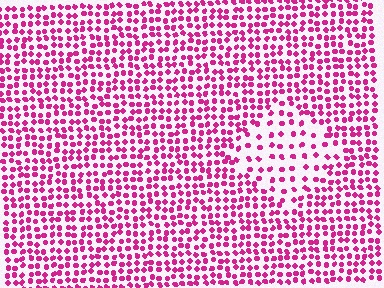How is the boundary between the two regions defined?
The boundary is defined by a change in element density (approximately 2.1x ratio). All elements are the same color, size, and shape.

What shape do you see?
I see a diamond.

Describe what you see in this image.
The image contains small magenta elements arranged at two different densities. A diamond-shaped region is visible where the elements are less densely packed than the surrounding area.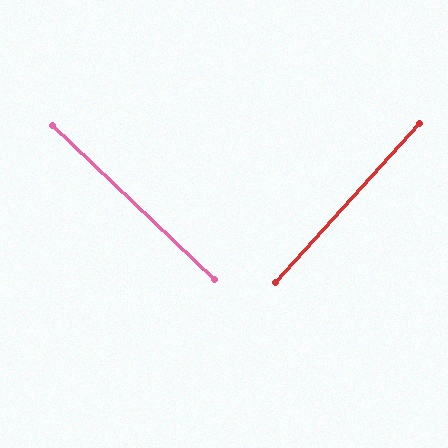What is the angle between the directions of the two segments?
Approximately 89 degrees.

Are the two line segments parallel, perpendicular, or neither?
Perpendicular — they meet at approximately 89°.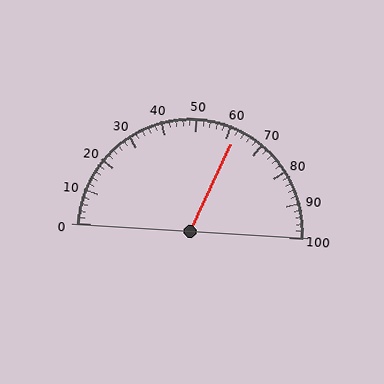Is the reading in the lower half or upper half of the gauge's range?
The reading is in the upper half of the range (0 to 100).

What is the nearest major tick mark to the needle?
The nearest major tick mark is 60.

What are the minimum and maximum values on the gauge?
The gauge ranges from 0 to 100.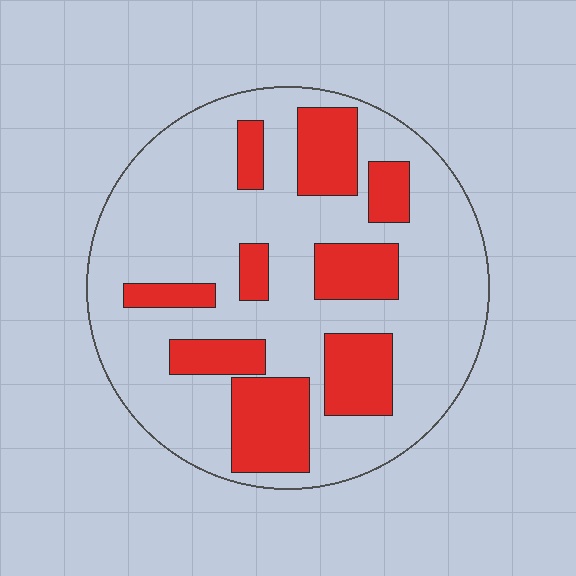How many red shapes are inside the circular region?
9.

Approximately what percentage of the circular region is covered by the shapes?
Approximately 30%.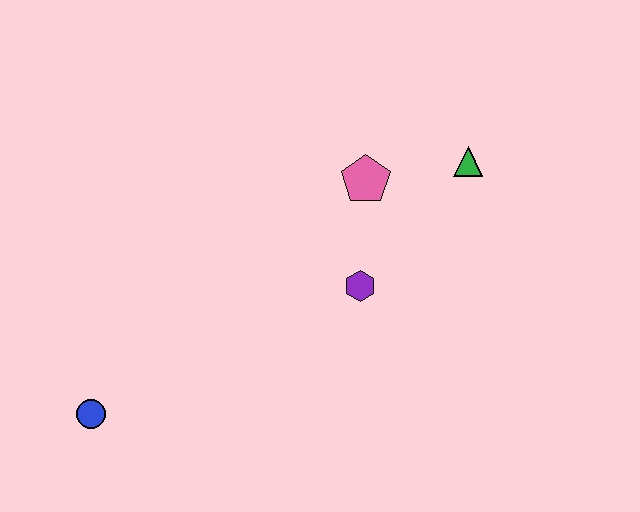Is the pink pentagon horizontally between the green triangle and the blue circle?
Yes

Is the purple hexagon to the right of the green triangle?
No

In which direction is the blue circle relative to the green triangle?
The blue circle is to the left of the green triangle.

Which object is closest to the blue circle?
The purple hexagon is closest to the blue circle.